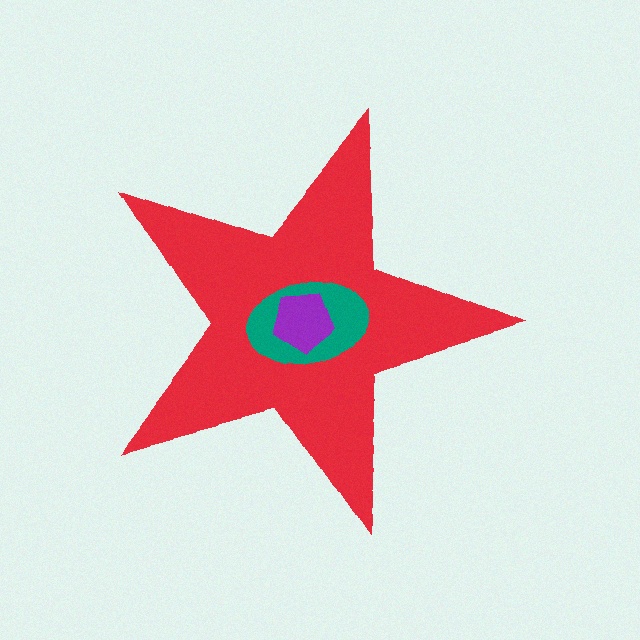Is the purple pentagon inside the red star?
Yes.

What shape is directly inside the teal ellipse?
The purple pentagon.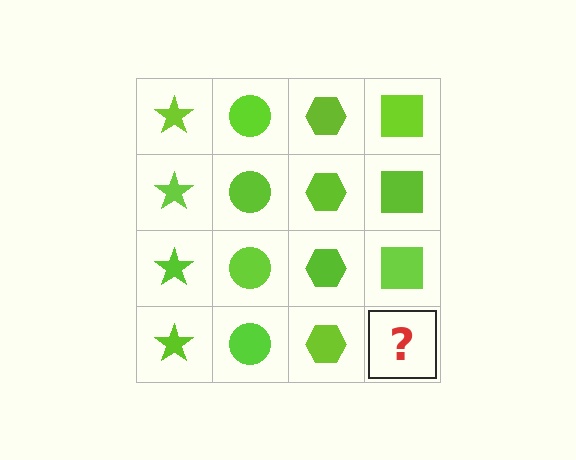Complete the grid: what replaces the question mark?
The question mark should be replaced with a lime square.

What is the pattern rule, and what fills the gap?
The rule is that each column has a consistent shape. The gap should be filled with a lime square.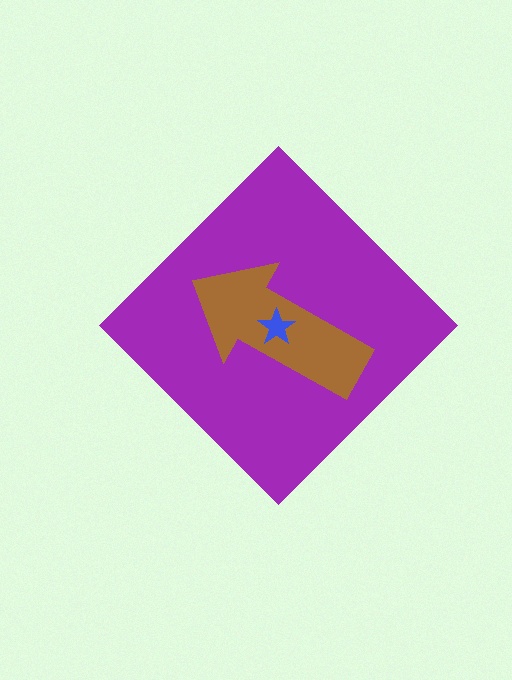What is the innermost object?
The blue star.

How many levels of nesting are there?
3.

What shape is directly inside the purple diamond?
The brown arrow.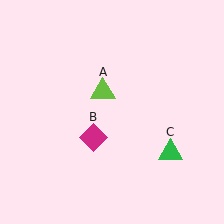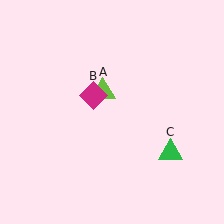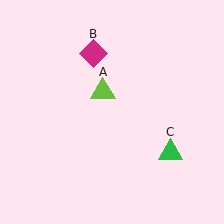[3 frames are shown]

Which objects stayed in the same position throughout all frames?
Lime triangle (object A) and green triangle (object C) remained stationary.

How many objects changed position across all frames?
1 object changed position: magenta diamond (object B).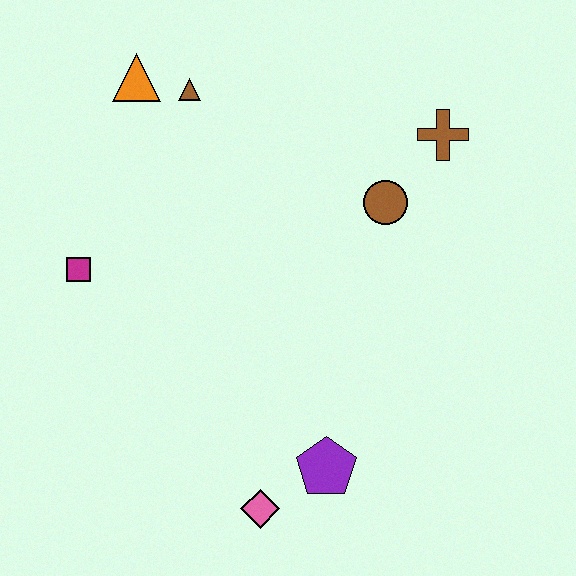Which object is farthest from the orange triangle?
The pink diamond is farthest from the orange triangle.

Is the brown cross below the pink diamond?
No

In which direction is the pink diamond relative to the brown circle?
The pink diamond is below the brown circle.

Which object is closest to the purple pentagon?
The pink diamond is closest to the purple pentagon.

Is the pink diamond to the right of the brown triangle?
Yes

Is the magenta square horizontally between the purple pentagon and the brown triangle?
No